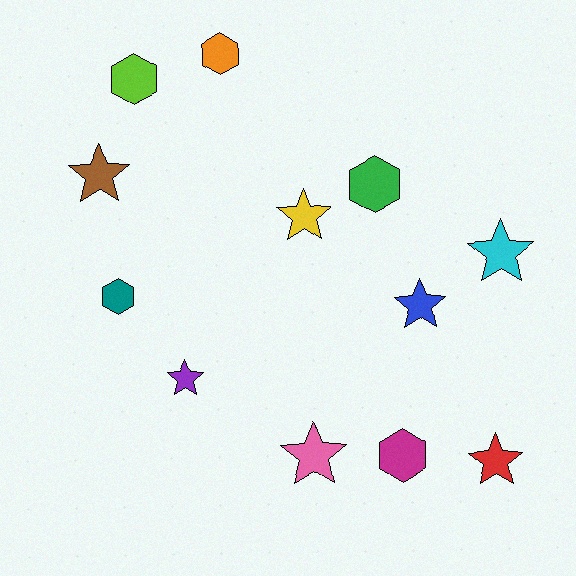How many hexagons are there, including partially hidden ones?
There are 5 hexagons.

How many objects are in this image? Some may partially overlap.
There are 12 objects.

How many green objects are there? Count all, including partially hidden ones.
There is 1 green object.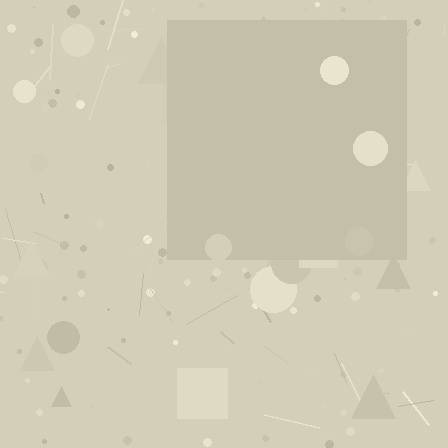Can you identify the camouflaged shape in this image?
The camouflaged shape is a square.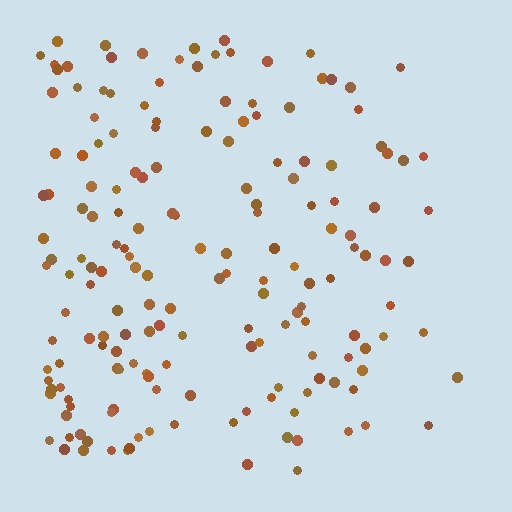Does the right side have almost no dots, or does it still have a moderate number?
Still a moderate number, just noticeably fewer than the left.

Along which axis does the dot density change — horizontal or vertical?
Horizontal.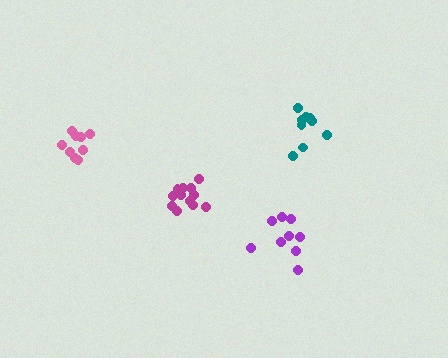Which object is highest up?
The teal cluster is topmost.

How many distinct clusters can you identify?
There are 4 distinct clusters.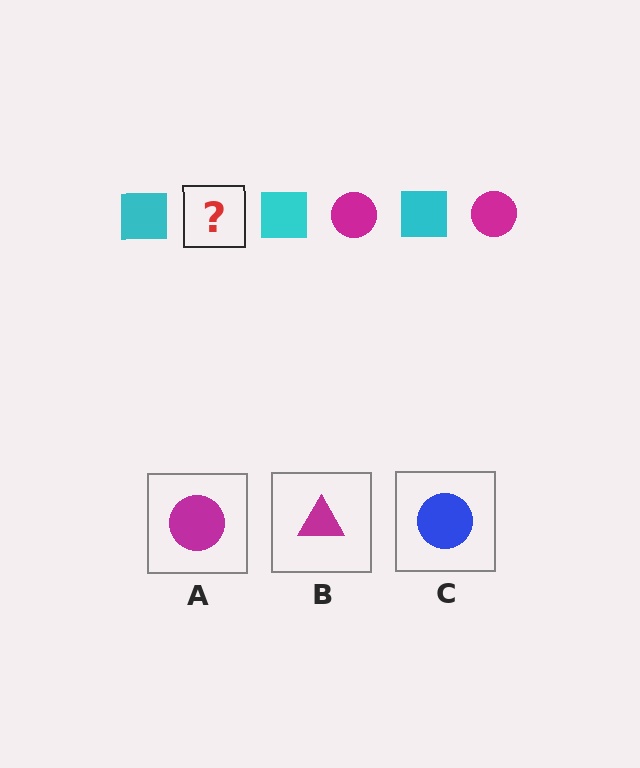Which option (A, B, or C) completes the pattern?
A.